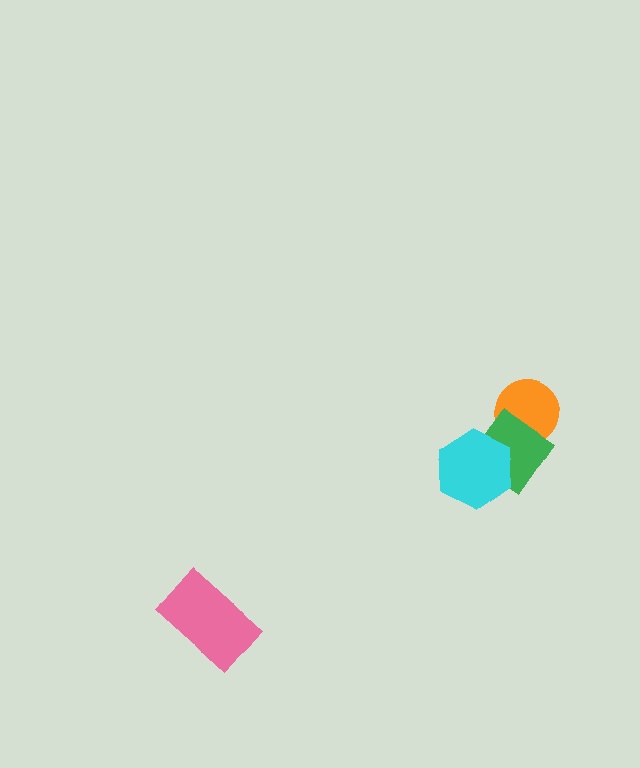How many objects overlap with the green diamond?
2 objects overlap with the green diamond.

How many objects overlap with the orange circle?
1 object overlaps with the orange circle.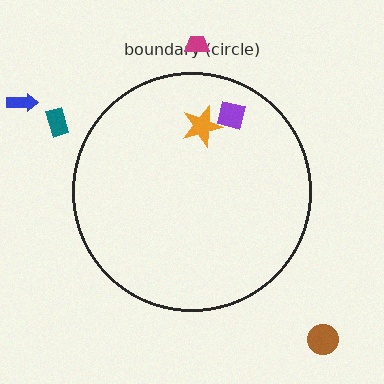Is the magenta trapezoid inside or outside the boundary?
Outside.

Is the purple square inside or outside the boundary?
Inside.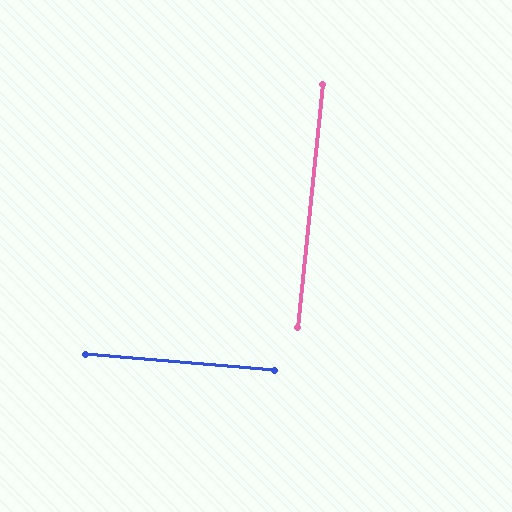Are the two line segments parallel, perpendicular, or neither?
Perpendicular — they meet at approximately 89°.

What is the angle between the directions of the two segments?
Approximately 89 degrees.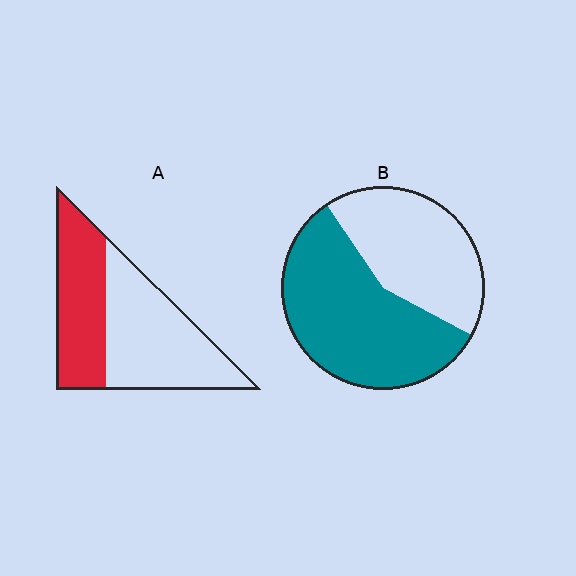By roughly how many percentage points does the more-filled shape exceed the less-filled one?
By roughly 15 percentage points (B over A).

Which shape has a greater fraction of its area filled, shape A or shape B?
Shape B.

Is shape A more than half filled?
No.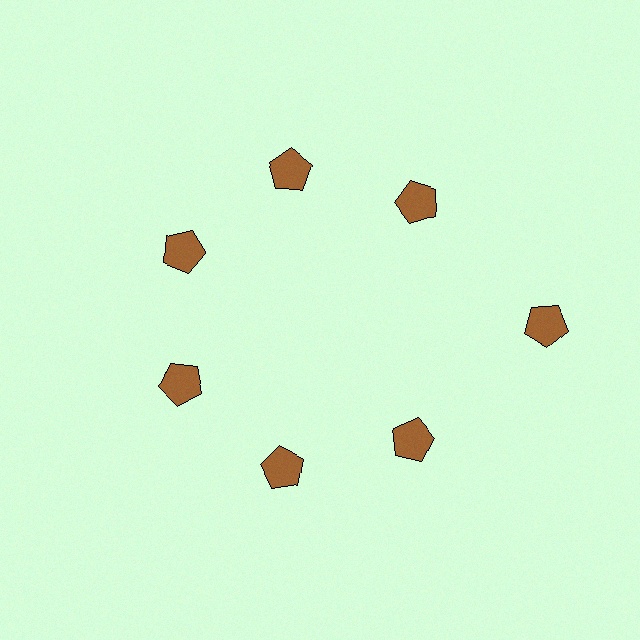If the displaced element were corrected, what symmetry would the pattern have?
It would have 7-fold rotational symmetry — the pattern would map onto itself every 51 degrees.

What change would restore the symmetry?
The symmetry would be restored by moving it inward, back onto the ring so that all 7 pentagons sit at equal angles and equal distance from the center.